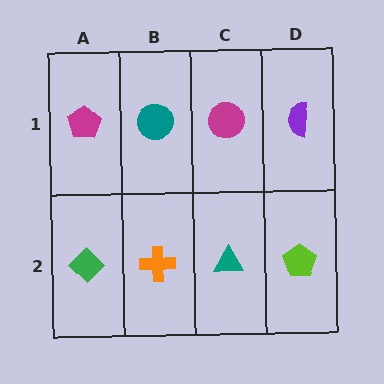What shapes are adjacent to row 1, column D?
A lime pentagon (row 2, column D), a magenta circle (row 1, column C).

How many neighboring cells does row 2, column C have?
3.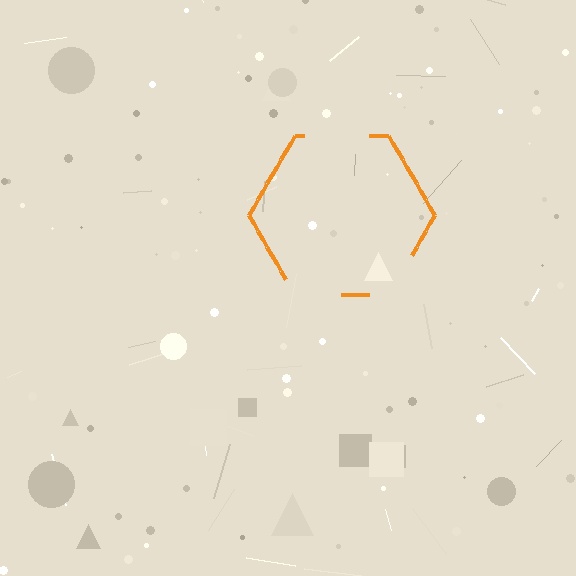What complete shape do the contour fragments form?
The contour fragments form a hexagon.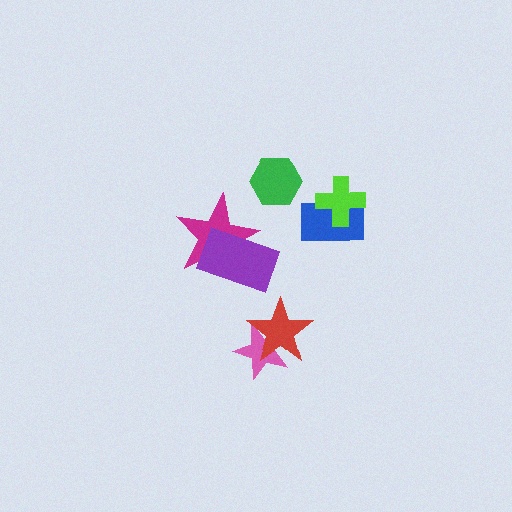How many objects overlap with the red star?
1 object overlaps with the red star.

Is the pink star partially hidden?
Yes, it is partially covered by another shape.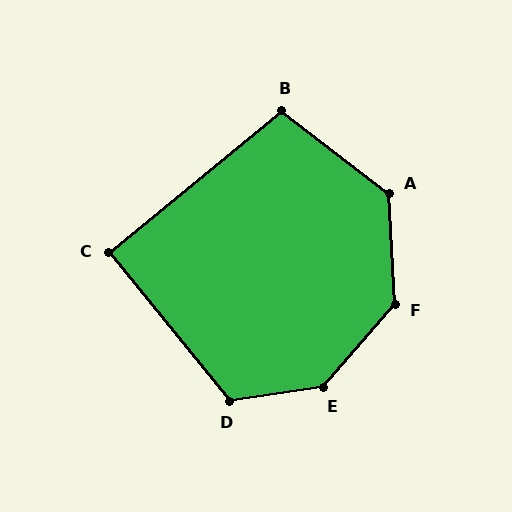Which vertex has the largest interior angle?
E, at approximately 139 degrees.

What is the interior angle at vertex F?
Approximately 136 degrees (obtuse).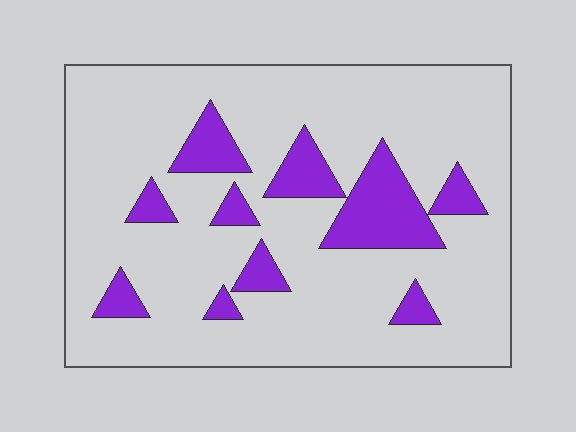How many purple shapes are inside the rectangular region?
10.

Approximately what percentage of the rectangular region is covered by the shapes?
Approximately 15%.